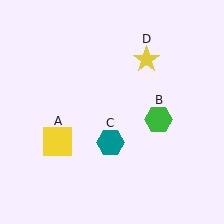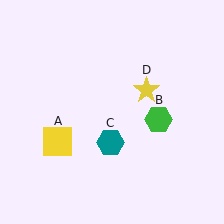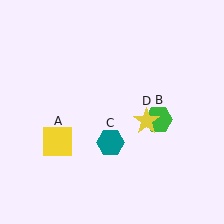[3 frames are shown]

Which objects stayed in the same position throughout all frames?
Yellow square (object A) and green hexagon (object B) and teal hexagon (object C) remained stationary.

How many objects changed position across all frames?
1 object changed position: yellow star (object D).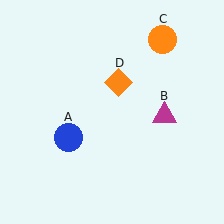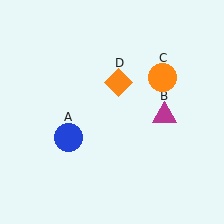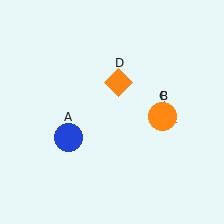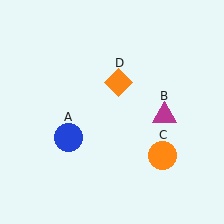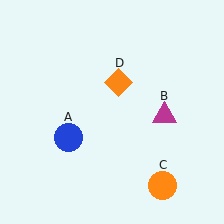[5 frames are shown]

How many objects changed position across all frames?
1 object changed position: orange circle (object C).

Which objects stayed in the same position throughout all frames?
Blue circle (object A) and magenta triangle (object B) and orange diamond (object D) remained stationary.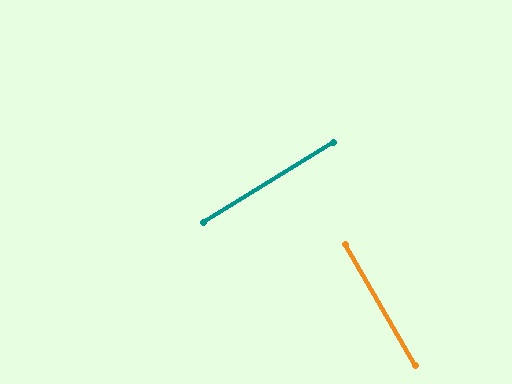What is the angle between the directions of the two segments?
Approximately 88 degrees.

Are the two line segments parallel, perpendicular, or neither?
Perpendicular — they meet at approximately 88°.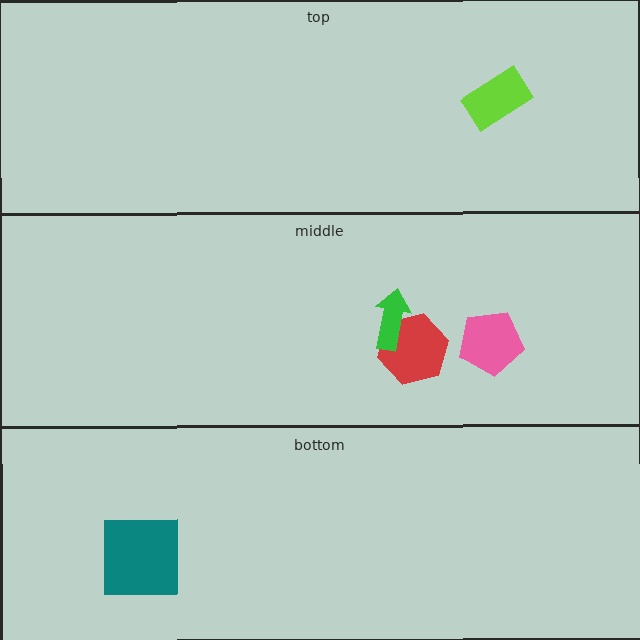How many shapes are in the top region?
1.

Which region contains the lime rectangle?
The top region.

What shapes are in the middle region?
The red hexagon, the green arrow, the pink pentagon.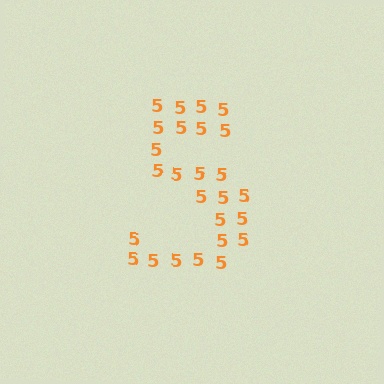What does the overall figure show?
The overall figure shows the digit 5.